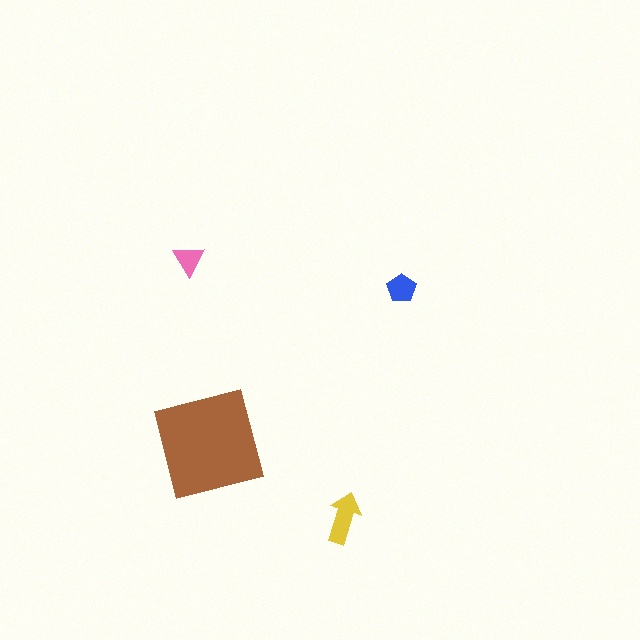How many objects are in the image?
There are 4 objects in the image.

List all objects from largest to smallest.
The brown square, the yellow arrow, the blue pentagon, the pink triangle.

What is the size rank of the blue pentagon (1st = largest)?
3rd.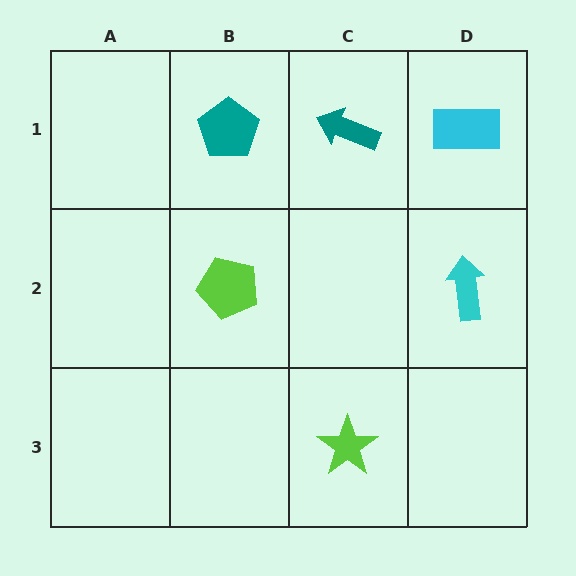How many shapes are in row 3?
1 shape.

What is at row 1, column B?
A teal pentagon.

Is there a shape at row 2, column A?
No, that cell is empty.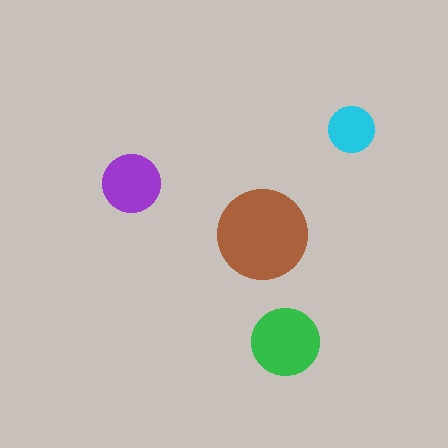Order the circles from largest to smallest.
the brown one, the green one, the purple one, the cyan one.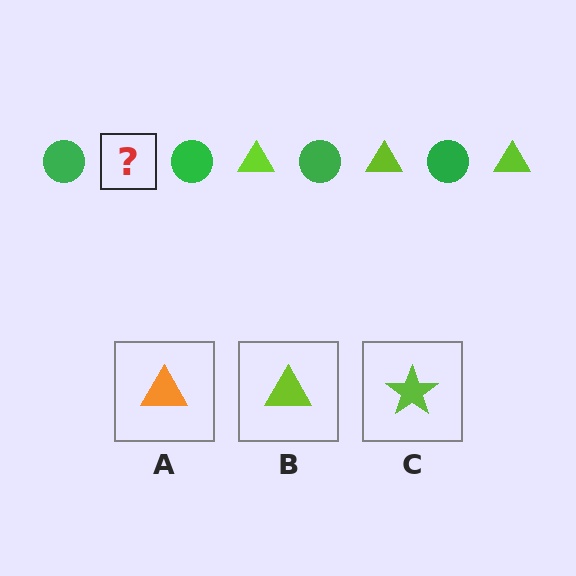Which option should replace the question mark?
Option B.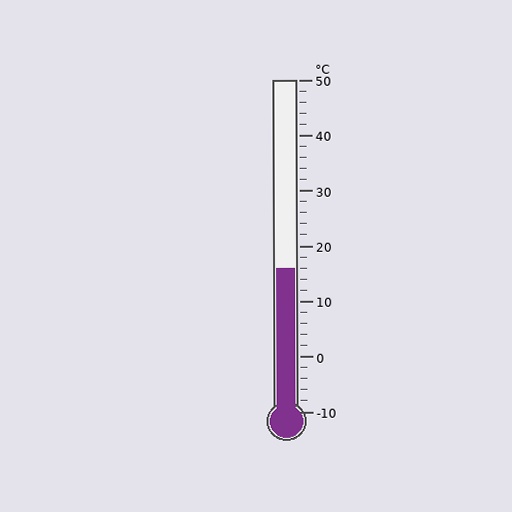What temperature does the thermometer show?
The thermometer shows approximately 16°C.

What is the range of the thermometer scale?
The thermometer scale ranges from -10°C to 50°C.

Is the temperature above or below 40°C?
The temperature is below 40°C.